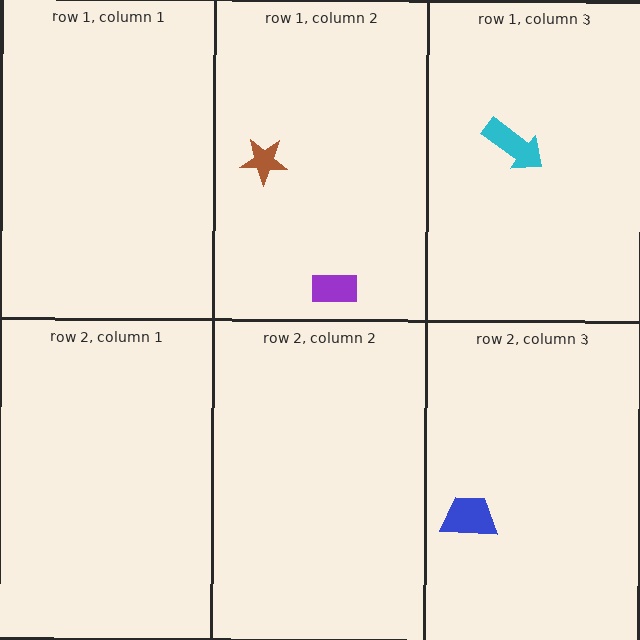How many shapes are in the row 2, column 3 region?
1.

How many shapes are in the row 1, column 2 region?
2.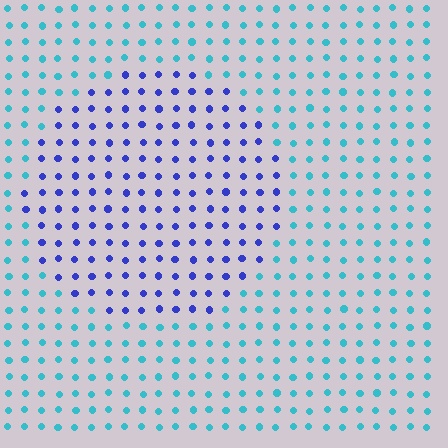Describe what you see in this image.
The image is filled with small cyan elements in a uniform arrangement. A circle-shaped region is visible where the elements are tinted to a slightly different hue, forming a subtle color boundary.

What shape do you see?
I see a circle.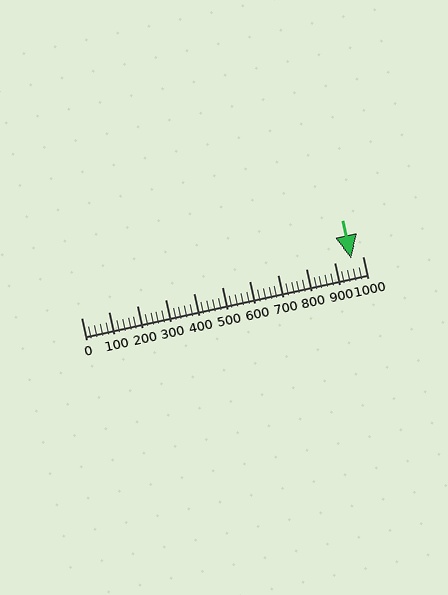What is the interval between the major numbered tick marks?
The major tick marks are spaced 100 units apart.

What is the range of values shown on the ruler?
The ruler shows values from 0 to 1000.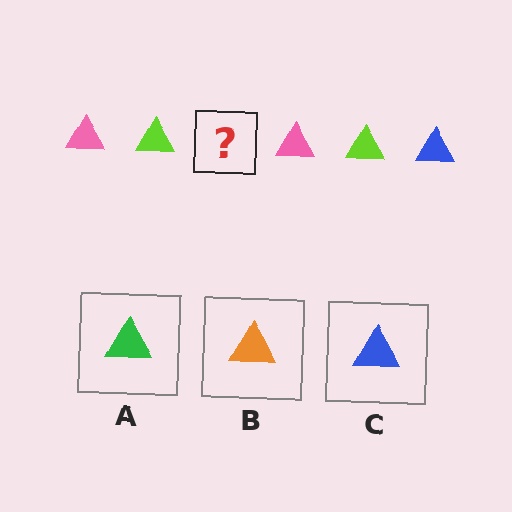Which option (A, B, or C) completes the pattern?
C.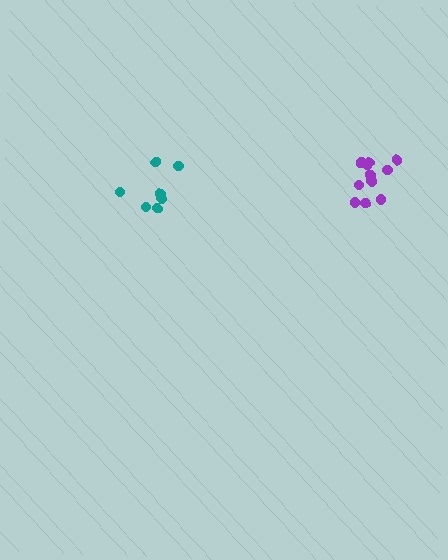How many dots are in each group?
Group 1: 7 dots, Group 2: 11 dots (18 total).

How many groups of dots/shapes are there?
There are 2 groups.